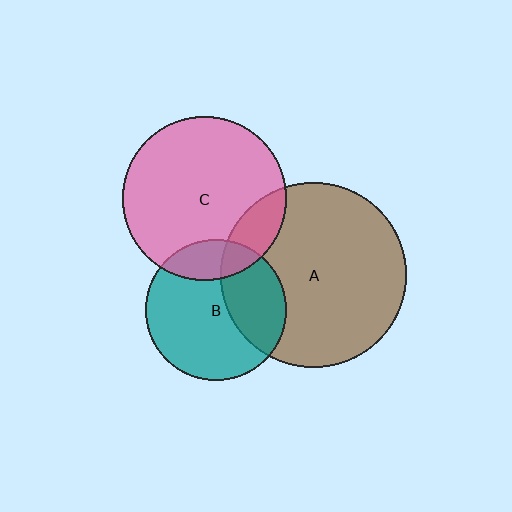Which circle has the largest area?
Circle A (brown).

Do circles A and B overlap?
Yes.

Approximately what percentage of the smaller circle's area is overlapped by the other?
Approximately 35%.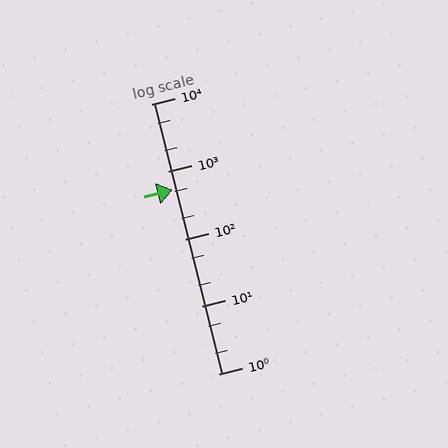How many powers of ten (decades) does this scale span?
The scale spans 4 decades, from 1 to 10000.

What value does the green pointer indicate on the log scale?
The pointer indicates approximately 540.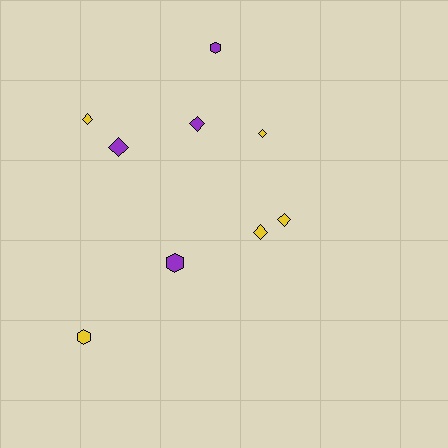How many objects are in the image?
There are 9 objects.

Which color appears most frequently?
Yellow, with 5 objects.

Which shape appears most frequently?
Diamond, with 6 objects.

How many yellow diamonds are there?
There are 4 yellow diamonds.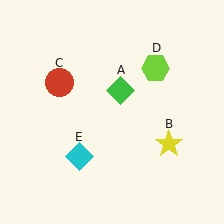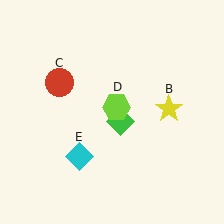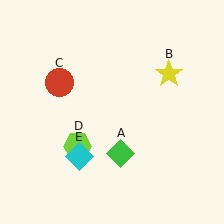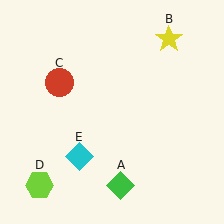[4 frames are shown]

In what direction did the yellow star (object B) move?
The yellow star (object B) moved up.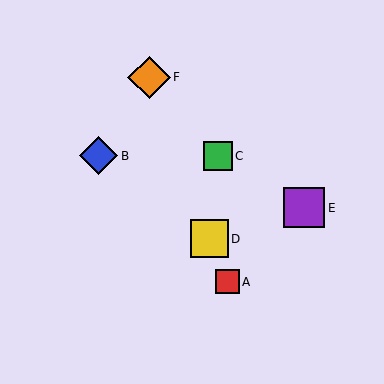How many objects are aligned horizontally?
2 objects (B, C) are aligned horizontally.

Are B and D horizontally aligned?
No, B is at y≈156 and D is at y≈239.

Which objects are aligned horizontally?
Objects B, C are aligned horizontally.